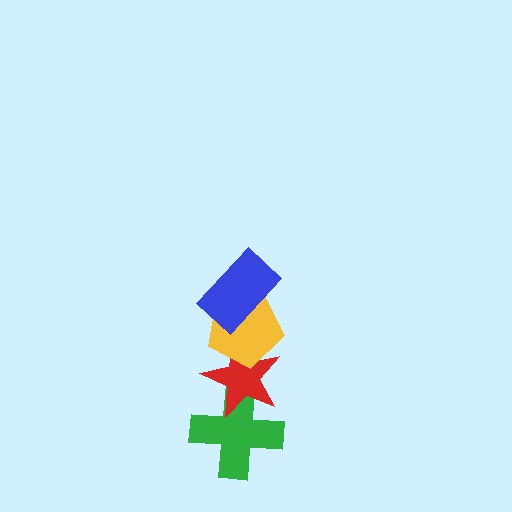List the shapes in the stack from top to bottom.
From top to bottom: the blue rectangle, the yellow pentagon, the red star, the green cross.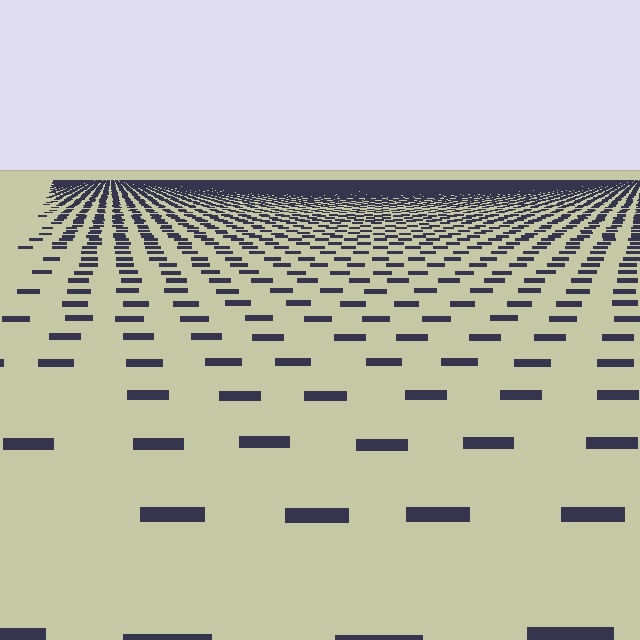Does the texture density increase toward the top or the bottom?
Density increases toward the top.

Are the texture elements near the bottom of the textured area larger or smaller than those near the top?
Larger. Near the bottom, elements are closer to the viewer and appear at a bigger on-screen size.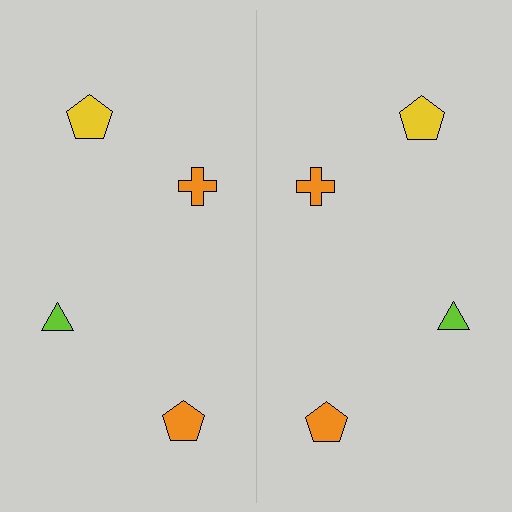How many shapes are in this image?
There are 8 shapes in this image.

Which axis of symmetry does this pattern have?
The pattern has a vertical axis of symmetry running through the center of the image.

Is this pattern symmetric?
Yes, this pattern has bilateral (reflection) symmetry.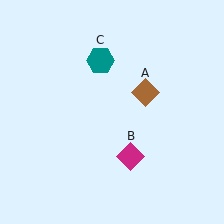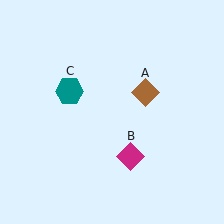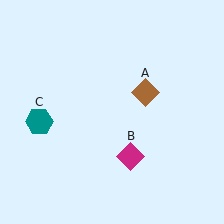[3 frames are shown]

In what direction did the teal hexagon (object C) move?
The teal hexagon (object C) moved down and to the left.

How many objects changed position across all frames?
1 object changed position: teal hexagon (object C).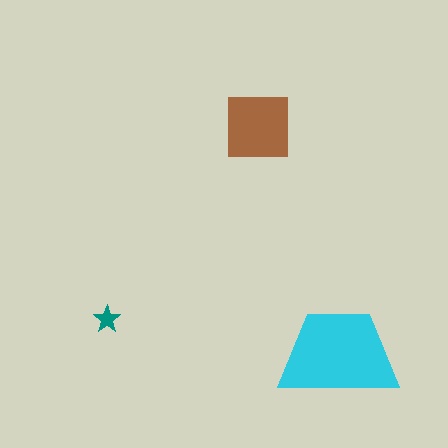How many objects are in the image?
There are 3 objects in the image.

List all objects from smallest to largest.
The teal star, the brown square, the cyan trapezoid.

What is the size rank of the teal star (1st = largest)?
3rd.